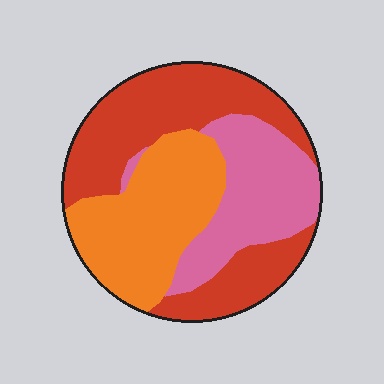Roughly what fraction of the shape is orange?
Orange covers 32% of the shape.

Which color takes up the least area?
Pink, at roughly 25%.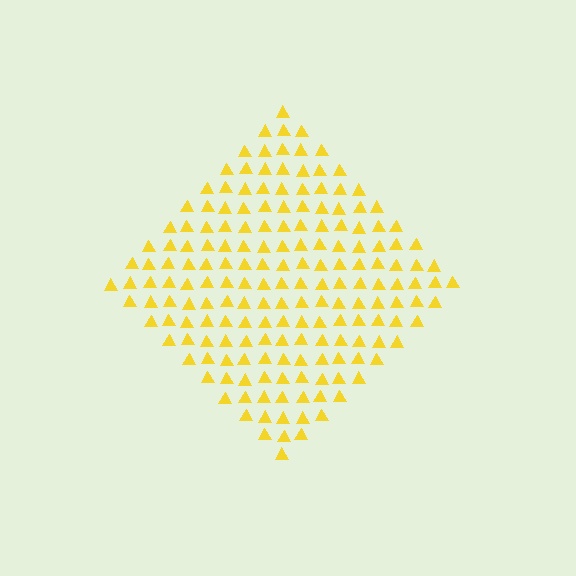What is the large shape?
The large shape is a diamond.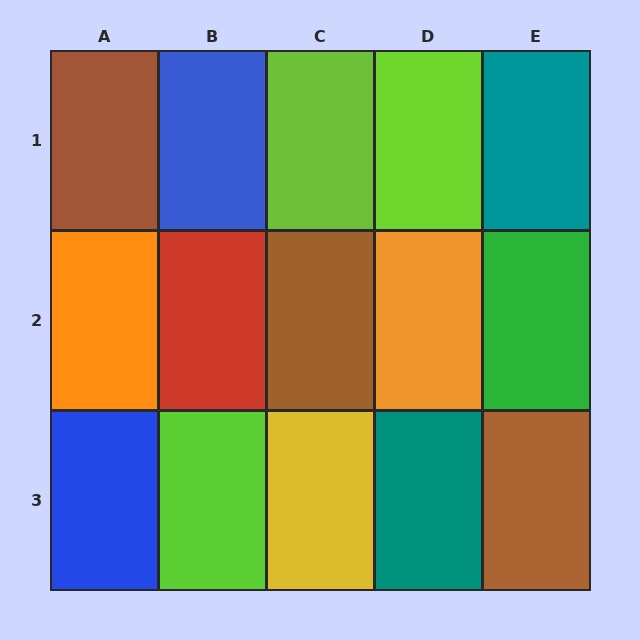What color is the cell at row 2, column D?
Orange.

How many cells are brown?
3 cells are brown.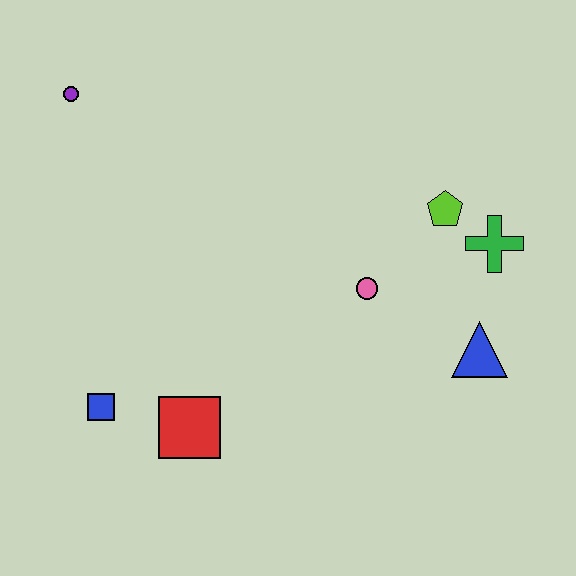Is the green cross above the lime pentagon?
No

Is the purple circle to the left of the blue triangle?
Yes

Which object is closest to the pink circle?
The lime pentagon is closest to the pink circle.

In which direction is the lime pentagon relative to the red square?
The lime pentagon is to the right of the red square.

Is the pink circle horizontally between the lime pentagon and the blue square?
Yes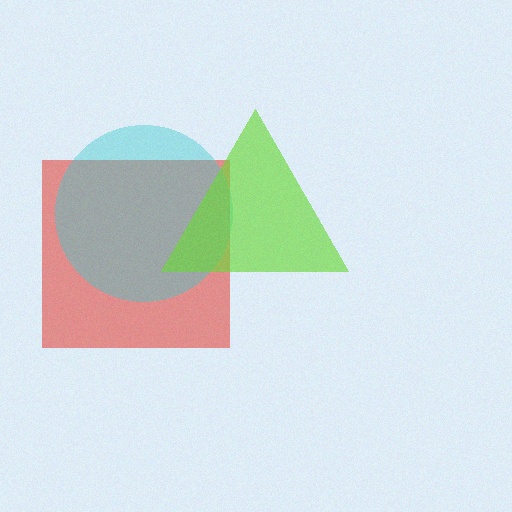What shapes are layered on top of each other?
The layered shapes are: a red square, a cyan circle, a lime triangle.